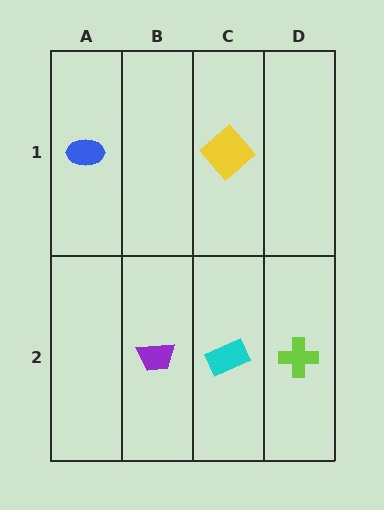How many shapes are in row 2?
3 shapes.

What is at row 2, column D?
A lime cross.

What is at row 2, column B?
A purple trapezoid.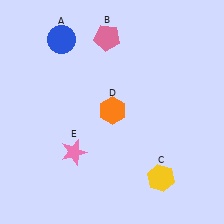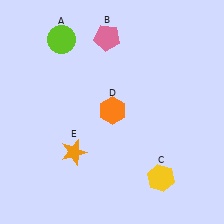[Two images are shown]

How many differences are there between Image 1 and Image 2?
There are 2 differences between the two images.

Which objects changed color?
A changed from blue to lime. E changed from pink to orange.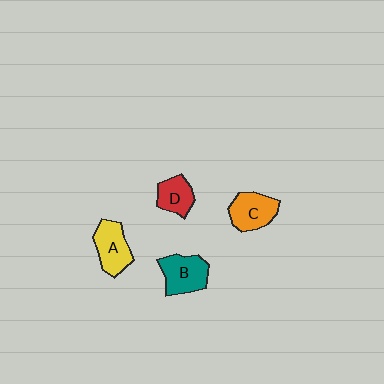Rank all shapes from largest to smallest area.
From largest to smallest: B (teal), A (yellow), C (orange), D (red).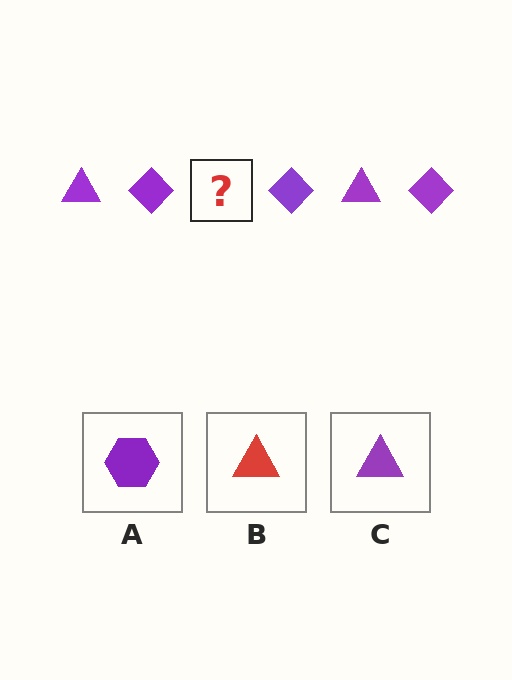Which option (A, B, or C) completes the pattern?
C.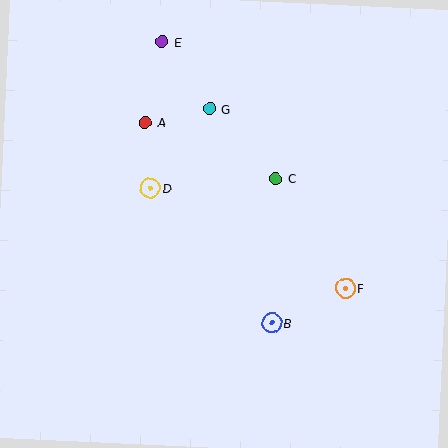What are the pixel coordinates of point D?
Point D is at (150, 188).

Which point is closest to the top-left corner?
Point E is closest to the top-left corner.